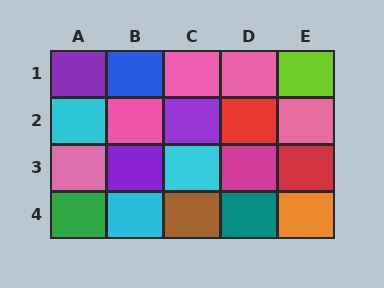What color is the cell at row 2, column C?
Purple.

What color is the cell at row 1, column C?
Pink.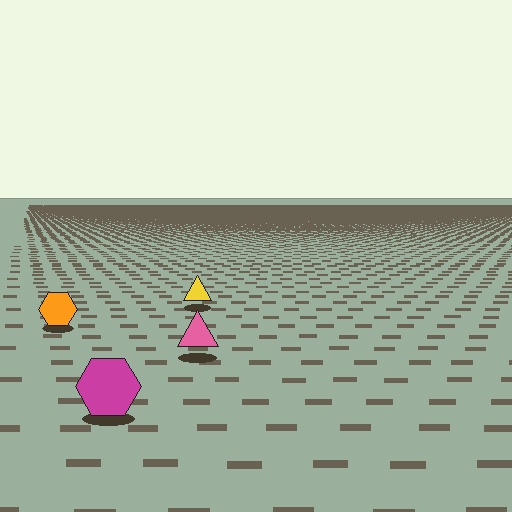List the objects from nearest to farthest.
From nearest to farthest: the magenta hexagon, the pink triangle, the orange hexagon, the yellow triangle.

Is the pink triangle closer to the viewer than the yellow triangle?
Yes. The pink triangle is closer — you can tell from the texture gradient: the ground texture is coarser near it.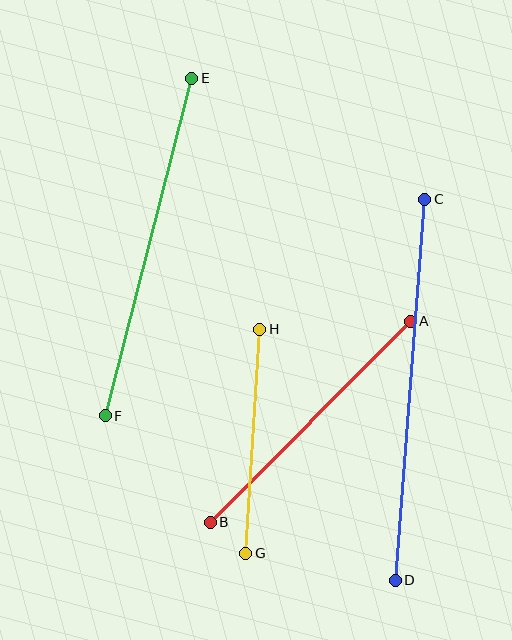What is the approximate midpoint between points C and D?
The midpoint is at approximately (410, 390) pixels.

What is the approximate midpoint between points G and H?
The midpoint is at approximately (253, 441) pixels.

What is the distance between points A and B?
The distance is approximately 283 pixels.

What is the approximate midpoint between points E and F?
The midpoint is at approximately (148, 247) pixels.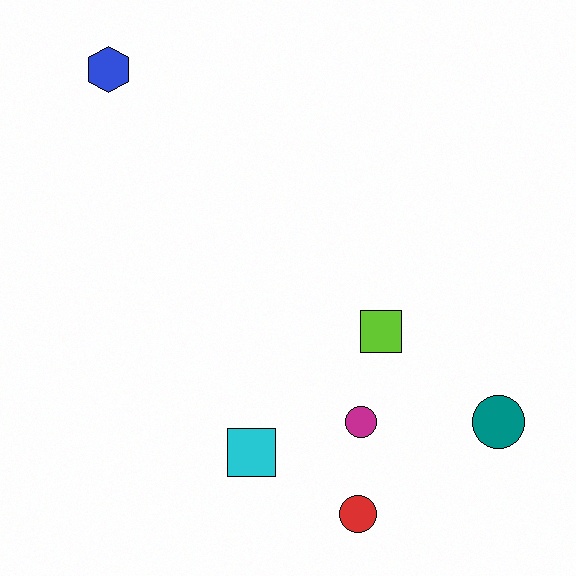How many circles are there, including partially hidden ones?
There are 3 circles.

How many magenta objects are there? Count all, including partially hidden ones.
There is 1 magenta object.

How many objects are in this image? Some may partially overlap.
There are 6 objects.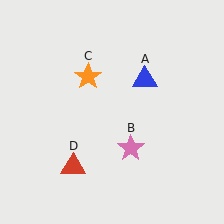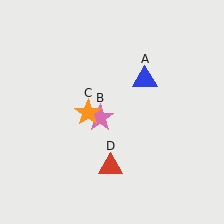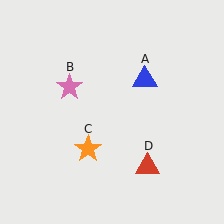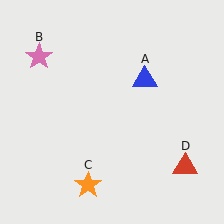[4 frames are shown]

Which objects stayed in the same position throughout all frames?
Blue triangle (object A) remained stationary.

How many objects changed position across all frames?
3 objects changed position: pink star (object B), orange star (object C), red triangle (object D).